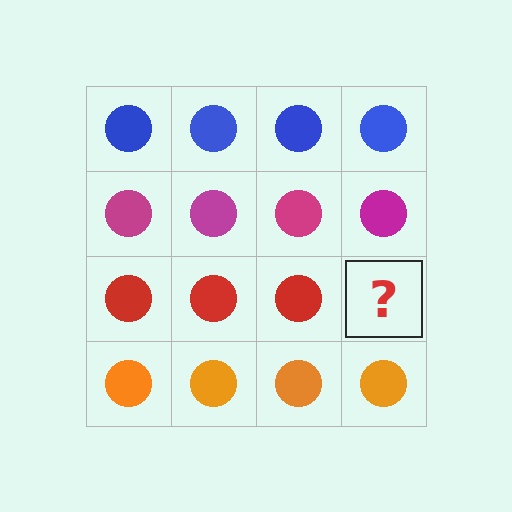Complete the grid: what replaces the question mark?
The question mark should be replaced with a red circle.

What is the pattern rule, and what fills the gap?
The rule is that each row has a consistent color. The gap should be filled with a red circle.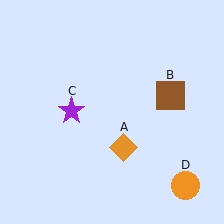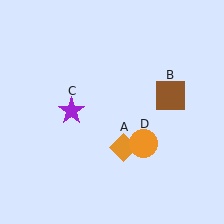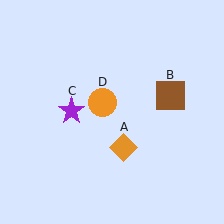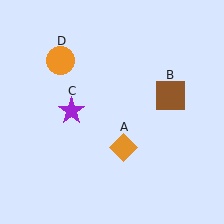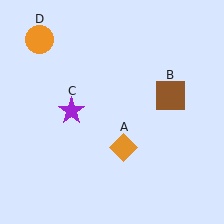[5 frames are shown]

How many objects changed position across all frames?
1 object changed position: orange circle (object D).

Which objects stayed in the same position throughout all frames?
Orange diamond (object A) and brown square (object B) and purple star (object C) remained stationary.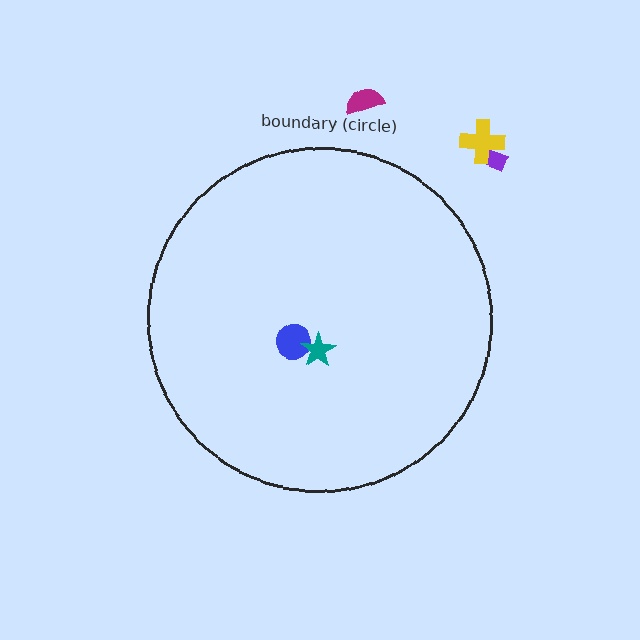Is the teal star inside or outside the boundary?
Inside.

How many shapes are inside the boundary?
2 inside, 3 outside.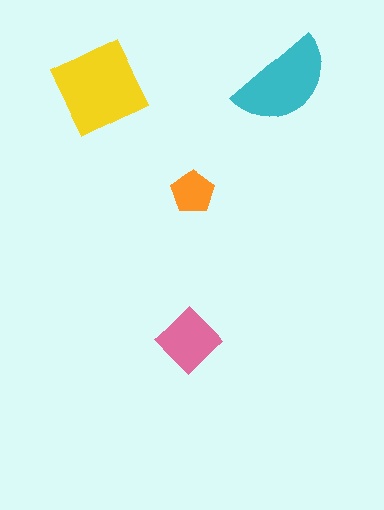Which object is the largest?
The yellow square.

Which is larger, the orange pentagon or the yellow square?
The yellow square.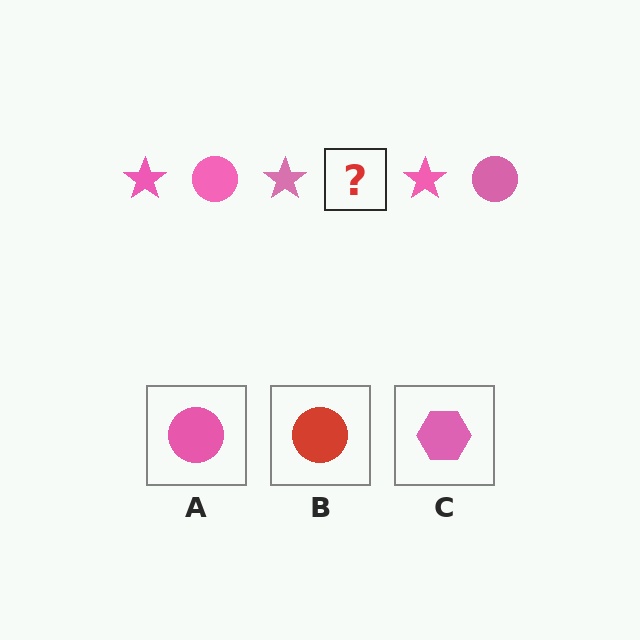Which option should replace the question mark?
Option A.